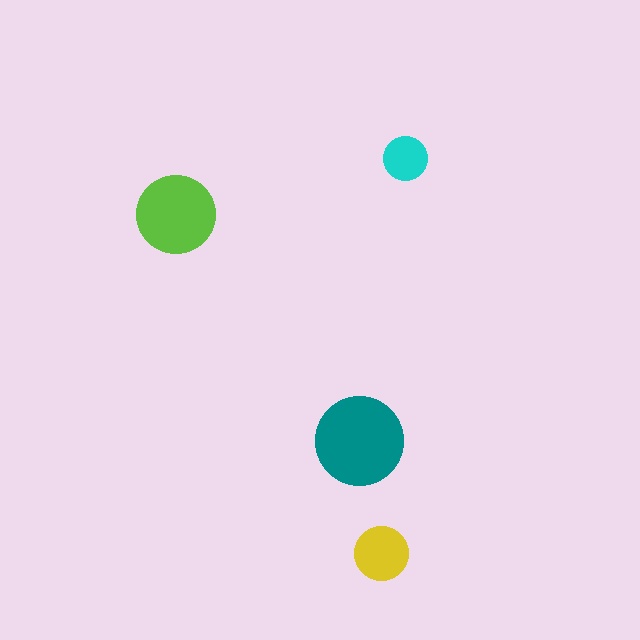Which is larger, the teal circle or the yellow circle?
The teal one.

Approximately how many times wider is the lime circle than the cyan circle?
About 2 times wider.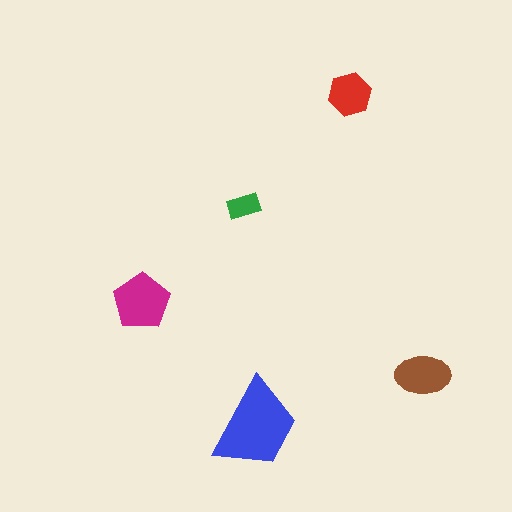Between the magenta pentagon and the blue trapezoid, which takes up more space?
The blue trapezoid.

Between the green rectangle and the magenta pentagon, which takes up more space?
The magenta pentagon.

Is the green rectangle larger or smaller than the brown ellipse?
Smaller.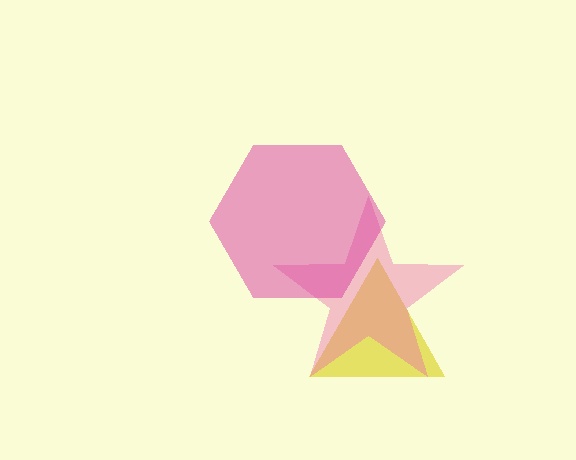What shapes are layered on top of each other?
The layered shapes are: a yellow triangle, a pink star, a magenta hexagon.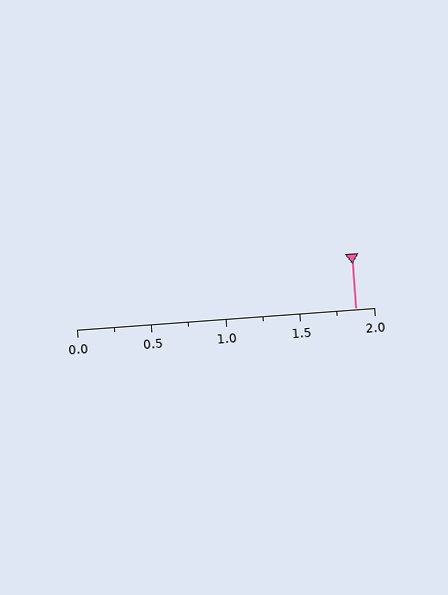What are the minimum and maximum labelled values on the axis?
The axis runs from 0.0 to 2.0.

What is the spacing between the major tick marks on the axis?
The major ticks are spaced 0.5 apart.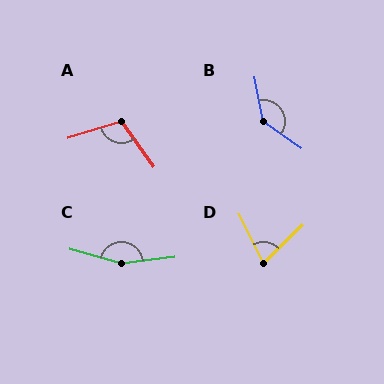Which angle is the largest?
C, at approximately 158 degrees.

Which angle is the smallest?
D, at approximately 73 degrees.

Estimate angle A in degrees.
Approximately 109 degrees.